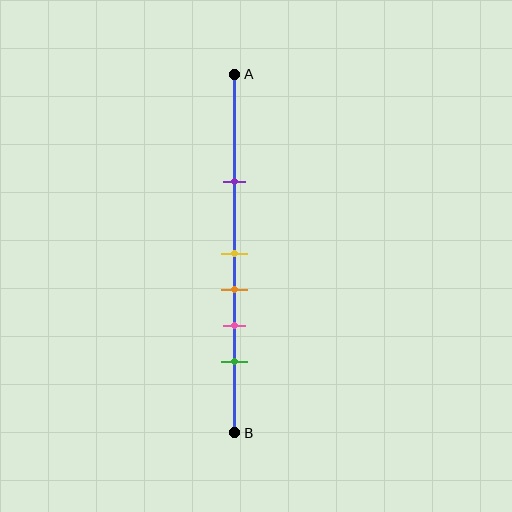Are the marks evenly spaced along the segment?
No, the marks are not evenly spaced.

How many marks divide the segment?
There are 5 marks dividing the segment.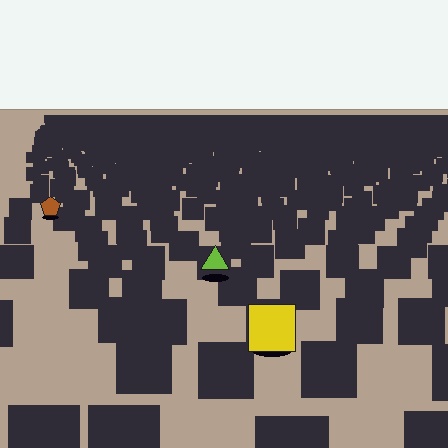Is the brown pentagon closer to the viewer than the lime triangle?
No. The lime triangle is closer — you can tell from the texture gradient: the ground texture is coarser near it.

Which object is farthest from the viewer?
The brown pentagon is farthest from the viewer. It appears smaller and the ground texture around it is denser.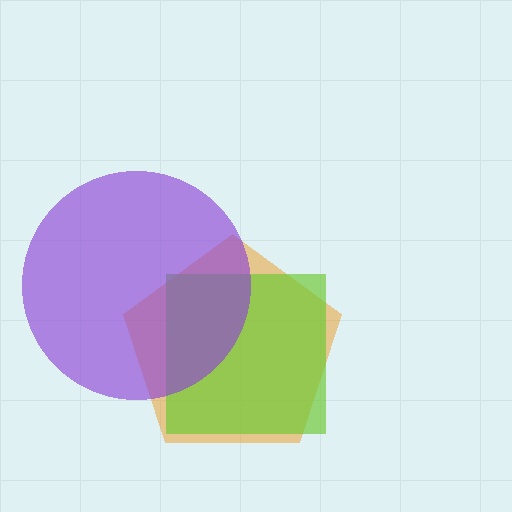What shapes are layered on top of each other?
The layered shapes are: an orange pentagon, a lime square, a purple circle.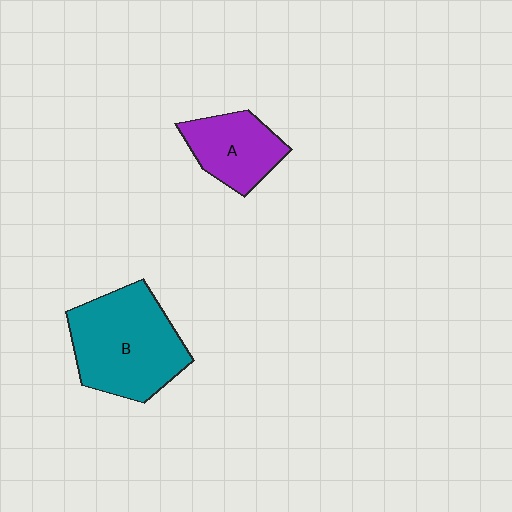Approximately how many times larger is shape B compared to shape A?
Approximately 1.8 times.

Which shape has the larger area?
Shape B (teal).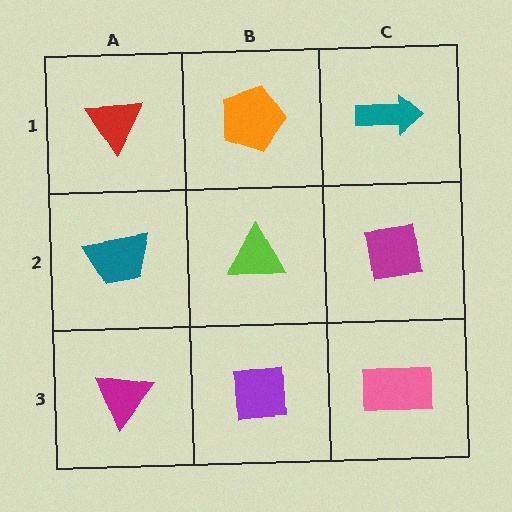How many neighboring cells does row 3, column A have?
2.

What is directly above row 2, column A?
A red triangle.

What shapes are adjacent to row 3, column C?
A magenta square (row 2, column C), a purple square (row 3, column B).